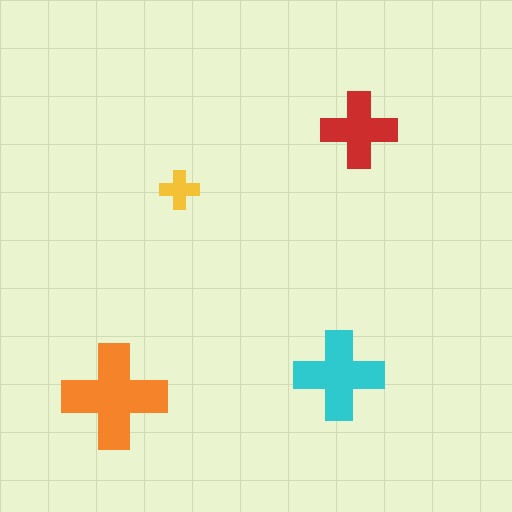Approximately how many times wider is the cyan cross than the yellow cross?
About 2.5 times wider.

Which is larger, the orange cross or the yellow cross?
The orange one.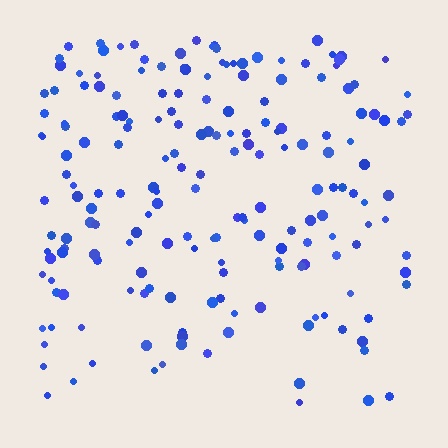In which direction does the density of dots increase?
From bottom to top, with the top side densest.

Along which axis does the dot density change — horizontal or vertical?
Vertical.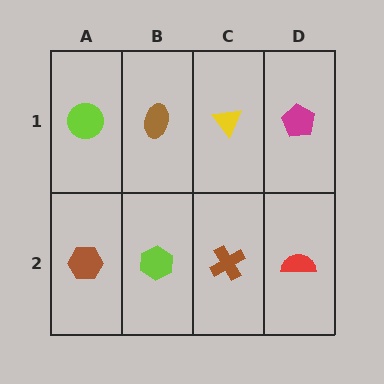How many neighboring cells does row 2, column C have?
3.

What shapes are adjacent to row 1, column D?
A red semicircle (row 2, column D), a yellow triangle (row 1, column C).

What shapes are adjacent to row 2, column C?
A yellow triangle (row 1, column C), a lime hexagon (row 2, column B), a red semicircle (row 2, column D).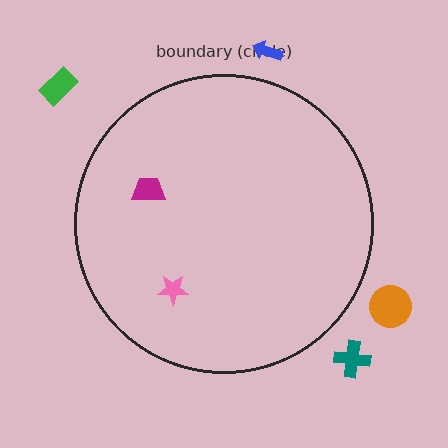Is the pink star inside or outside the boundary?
Inside.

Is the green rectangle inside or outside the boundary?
Outside.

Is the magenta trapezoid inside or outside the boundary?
Inside.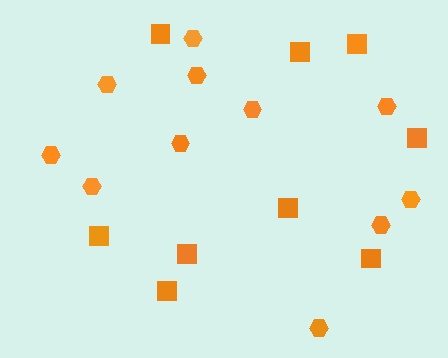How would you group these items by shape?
There are 2 groups: one group of squares (9) and one group of hexagons (11).